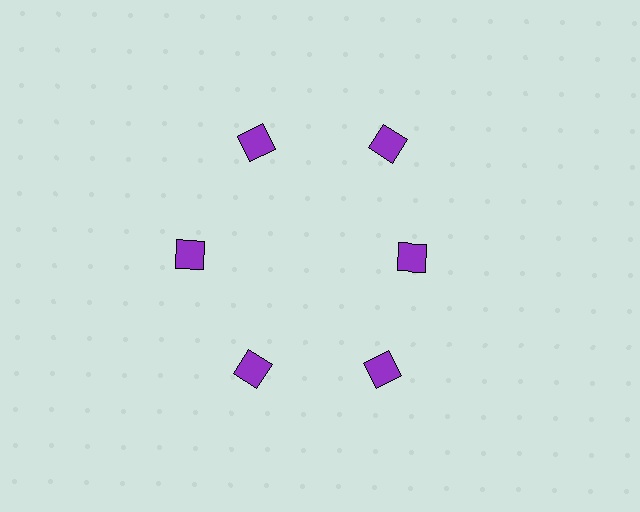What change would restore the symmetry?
The symmetry would be restored by moving it outward, back onto the ring so that all 6 squares sit at equal angles and equal distance from the center.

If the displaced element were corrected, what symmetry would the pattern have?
It would have 6-fold rotational symmetry — the pattern would map onto itself every 60 degrees.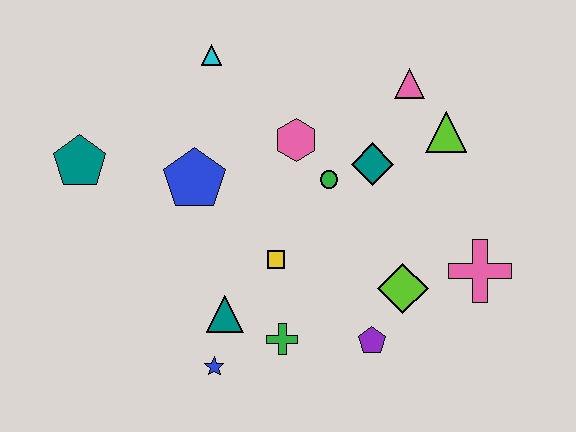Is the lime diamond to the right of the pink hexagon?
Yes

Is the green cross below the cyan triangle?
Yes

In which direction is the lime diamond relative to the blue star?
The lime diamond is to the right of the blue star.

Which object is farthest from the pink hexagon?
The blue star is farthest from the pink hexagon.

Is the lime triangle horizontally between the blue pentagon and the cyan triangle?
No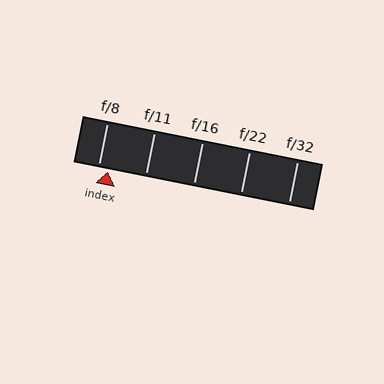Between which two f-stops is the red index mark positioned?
The index mark is between f/8 and f/11.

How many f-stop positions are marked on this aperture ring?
There are 5 f-stop positions marked.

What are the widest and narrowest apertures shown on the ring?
The widest aperture shown is f/8 and the narrowest is f/32.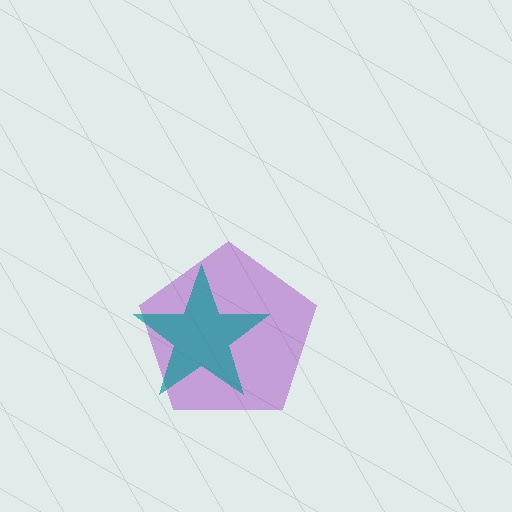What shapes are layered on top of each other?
The layered shapes are: a purple pentagon, a teal star.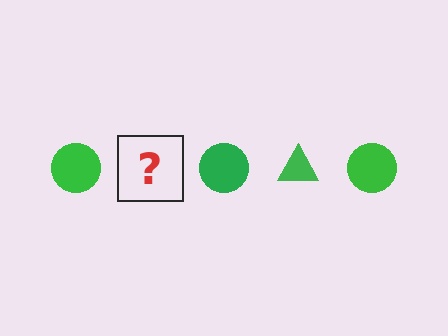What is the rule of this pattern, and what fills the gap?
The rule is that the pattern cycles through circle, triangle shapes in green. The gap should be filled with a green triangle.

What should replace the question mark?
The question mark should be replaced with a green triangle.